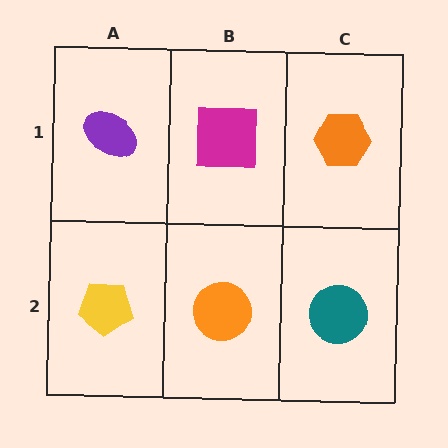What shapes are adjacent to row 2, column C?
An orange hexagon (row 1, column C), an orange circle (row 2, column B).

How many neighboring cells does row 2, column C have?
2.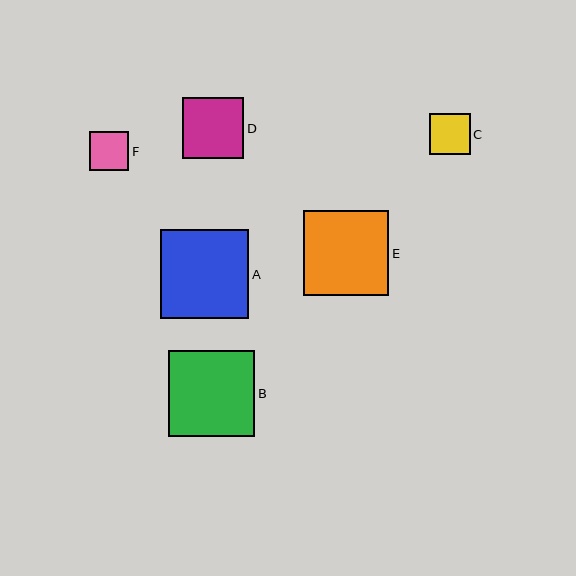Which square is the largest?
Square A is the largest with a size of approximately 89 pixels.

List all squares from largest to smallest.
From largest to smallest: A, B, E, D, C, F.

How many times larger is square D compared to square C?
Square D is approximately 1.5 times the size of square C.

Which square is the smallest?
Square F is the smallest with a size of approximately 39 pixels.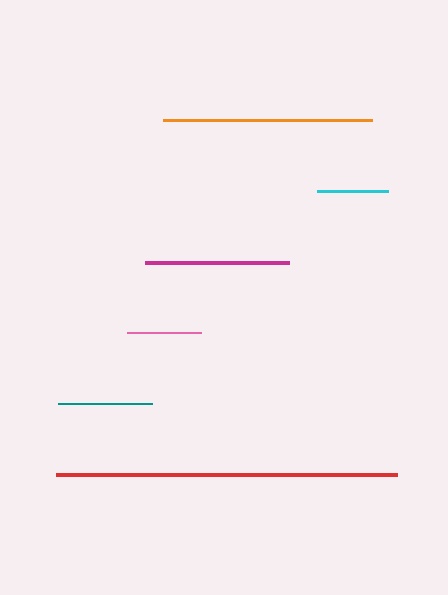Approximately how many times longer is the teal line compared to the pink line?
The teal line is approximately 1.3 times the length of the pink line.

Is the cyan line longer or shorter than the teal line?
The teal line is longer than the cyan line.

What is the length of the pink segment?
The pink segment is approximately 74 pixels long.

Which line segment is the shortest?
The cyan line is the shortest at approximately 70 pixels.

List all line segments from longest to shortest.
From longest to shortest: red, orange, magenta, teal, pink, cyan.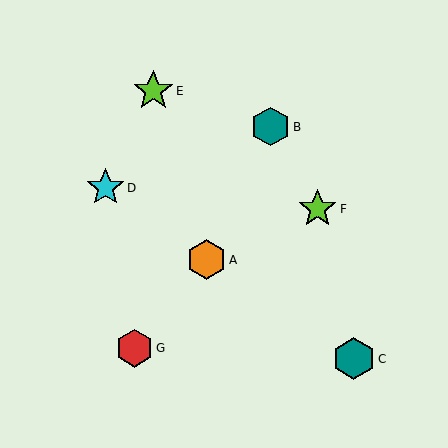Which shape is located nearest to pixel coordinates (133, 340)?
The red hexagon (labeled G) at (135, 348) is nearest to that location.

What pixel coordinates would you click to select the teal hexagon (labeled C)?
Click at (354, 359) to select the teal hexagon C.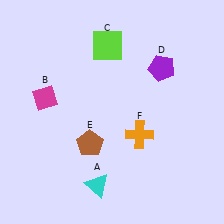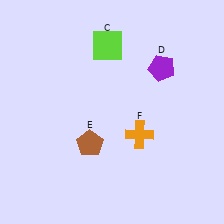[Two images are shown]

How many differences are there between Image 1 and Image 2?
There are 2 differences between the two images.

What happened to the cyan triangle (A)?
The cyan triangle (A) was removed in Image 2. It was in the bottom-left area of Image 1.